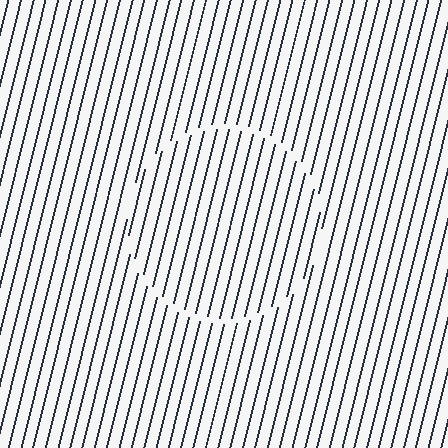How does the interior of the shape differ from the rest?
The interior of the shape contains the same grating, shifted by half a period — the contour is defined by the phase discontinuity where line-ends from the inner and outer gratings abut.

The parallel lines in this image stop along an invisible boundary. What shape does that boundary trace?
An illusory circle. The interior of the shape contains the same grating, shifted by half a period — the contour is defined by the phase discontinuity where line-ends from the inner and outer gratings abut.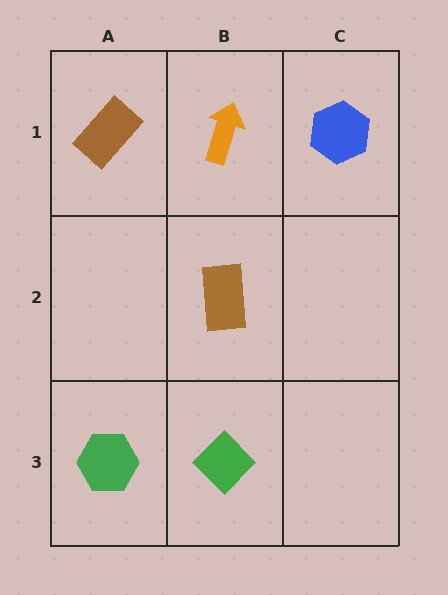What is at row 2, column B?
A brown rectangle.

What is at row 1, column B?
An orange arrow.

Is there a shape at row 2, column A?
No, that cell is empty.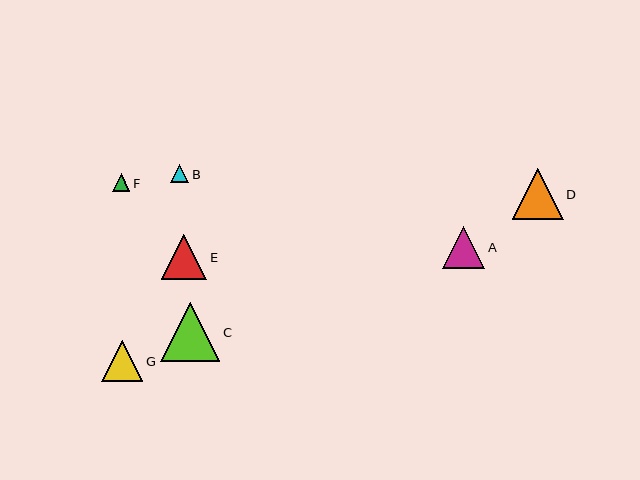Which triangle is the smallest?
Triangle F is the smallest with a size of approximately 18 pixels.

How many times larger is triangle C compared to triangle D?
Triangle C is approximately 1.1 times the size of triangle D.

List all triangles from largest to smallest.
From largest to smallest: C, D, E, A, G, B, F.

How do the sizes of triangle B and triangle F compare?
Triangle B and triangle F are approximately the same size.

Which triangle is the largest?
Triangle C is the largest with a size of approximately 59 pixels.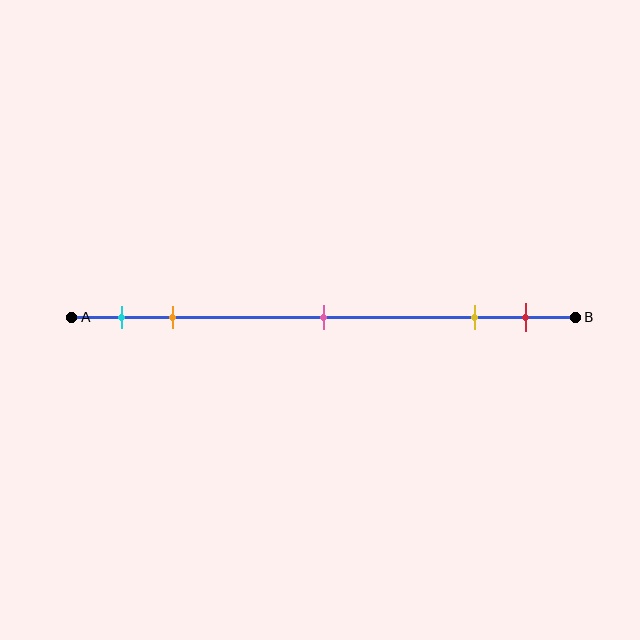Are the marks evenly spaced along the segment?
No, the marks are not evenly spaced.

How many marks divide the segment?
There are 5 marks dividing the segment.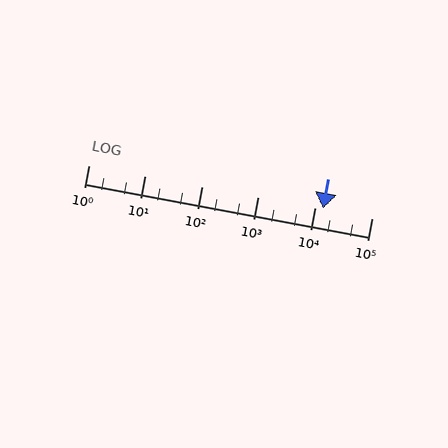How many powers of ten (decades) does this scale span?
The scale spans 5 decades, from 1 to 100000.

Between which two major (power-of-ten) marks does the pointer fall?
The pointer is between 10000 and 100000.